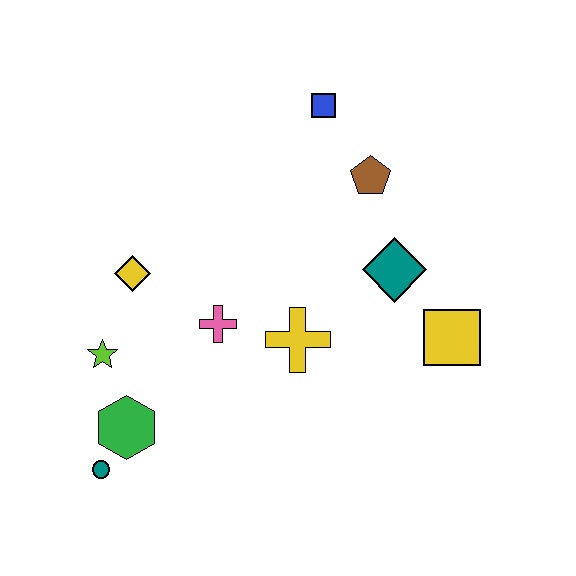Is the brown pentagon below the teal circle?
No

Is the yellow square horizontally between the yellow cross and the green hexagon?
No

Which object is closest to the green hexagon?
The teal circle is closest to the green hexagon.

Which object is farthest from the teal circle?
The blue square is farthest from the teal circle.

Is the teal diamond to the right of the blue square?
Yes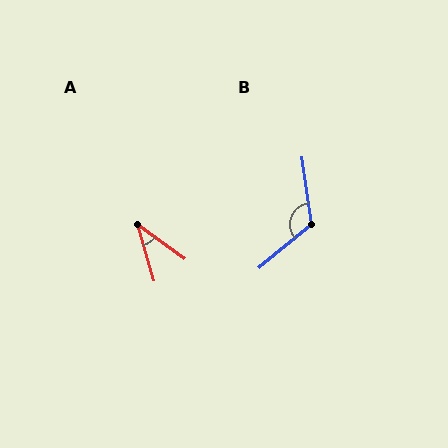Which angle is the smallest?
A, at approximately 37 degrees.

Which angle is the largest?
B, at approximately 121 degrees.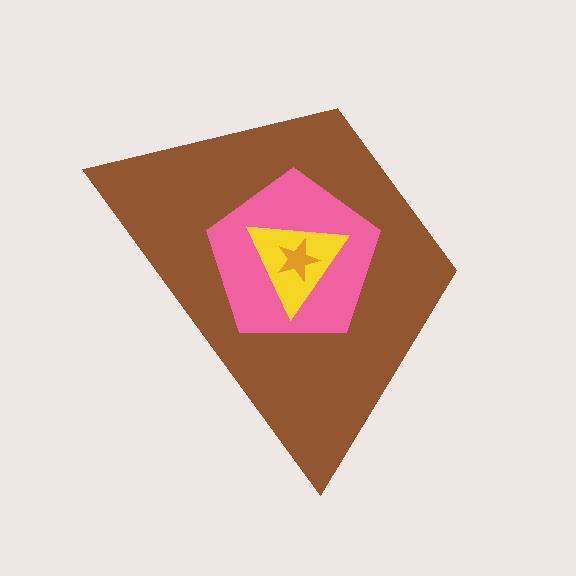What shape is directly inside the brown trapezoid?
The pink pentagon.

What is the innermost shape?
The orange star.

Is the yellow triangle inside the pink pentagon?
Yes.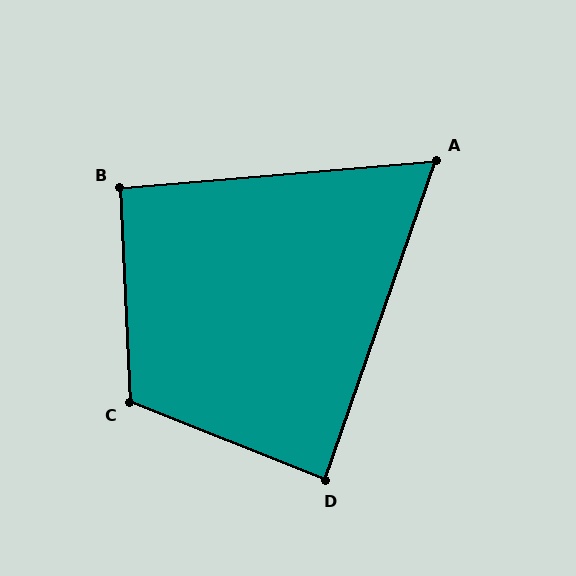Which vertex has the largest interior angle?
C, at approximately 114 degrees.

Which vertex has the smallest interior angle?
A, at approximately 66 degrees.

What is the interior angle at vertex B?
Approximately 92 degrees (approximately right).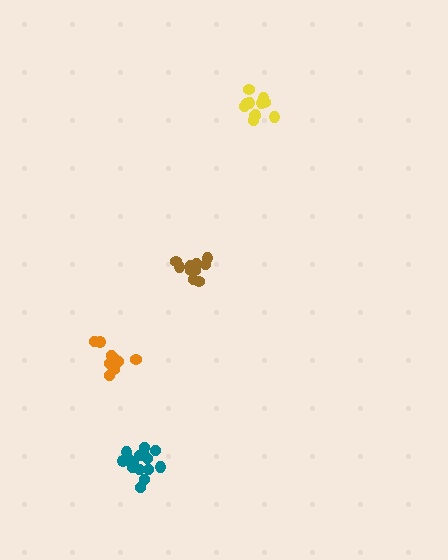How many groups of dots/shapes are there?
There are 4 groups.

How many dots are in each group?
Group 1: 12 dots, Group 2: 15 dots, Group 3: 9 dots, Group 4: 11 dots (47 total).